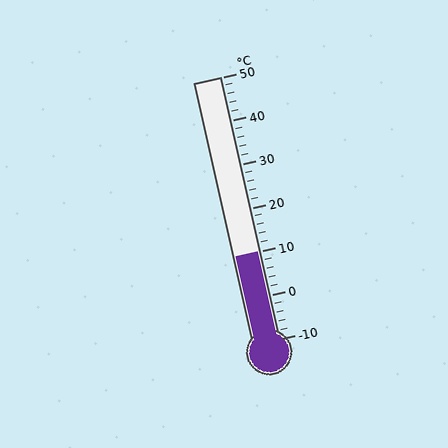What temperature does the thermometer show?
The thermometer shows approximately 10°C.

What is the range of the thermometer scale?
The thermometer scale ranges from -10°C to 50°C.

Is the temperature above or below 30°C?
The temperature is below 30°C.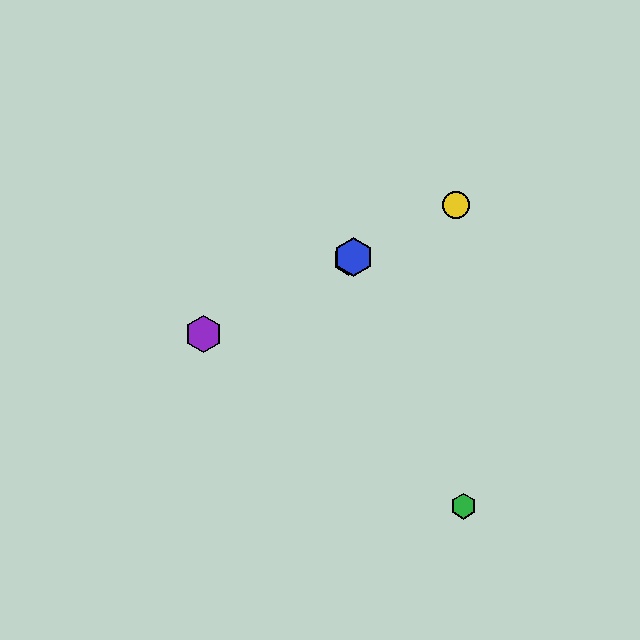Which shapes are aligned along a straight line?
The red hexagon, the blue hexagon, the yellow circle, the purple hexagon are aligned along a straight line.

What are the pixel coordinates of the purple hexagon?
The purple hexagon is at (203, 334).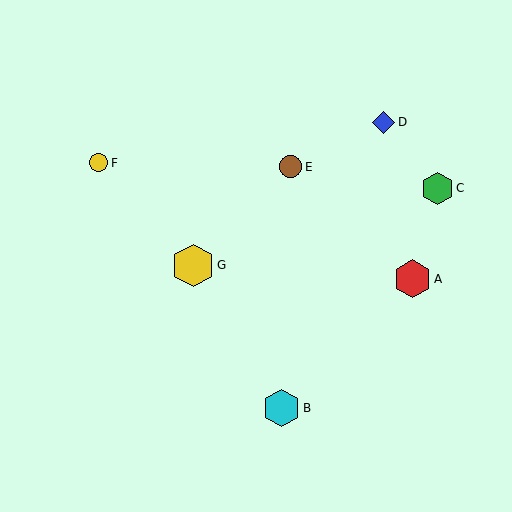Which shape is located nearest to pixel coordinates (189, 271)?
The yellow hexagon (labeled G) at (193, 266) is nearest to that location.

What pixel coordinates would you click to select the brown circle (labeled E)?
Click at (291, 167) to select the brown circle E.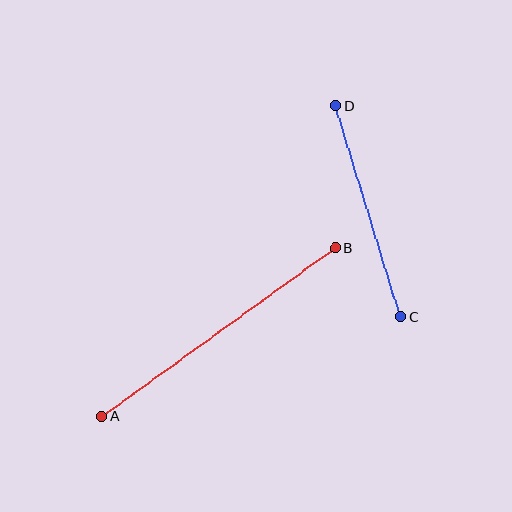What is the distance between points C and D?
The distance is approximately 221 pixels.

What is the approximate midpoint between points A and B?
The midpoint is at approximately (218, 332) pixels.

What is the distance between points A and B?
The distance is approximately 287 pixels.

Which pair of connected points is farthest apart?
Points A and B are farthest apart.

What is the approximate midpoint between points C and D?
The midpoint is at approximately (368, 212) pixels.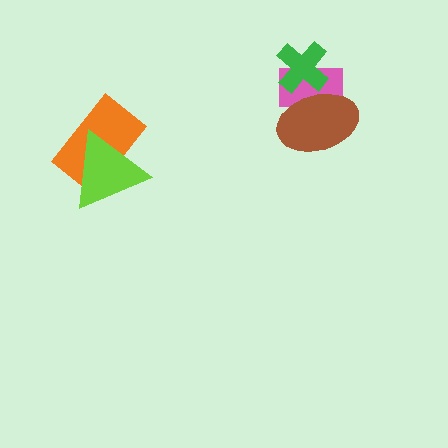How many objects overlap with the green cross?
2 objects overlap with the green cross.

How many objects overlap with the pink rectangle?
2 objects overlap with the pink rectangle.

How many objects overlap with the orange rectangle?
1 object overlaps with the orange rectangle.